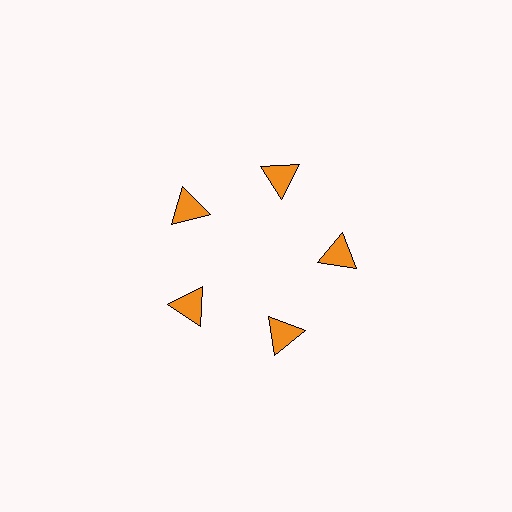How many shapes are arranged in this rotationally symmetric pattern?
There are 5 shapes, arranged in 5 groups of 1.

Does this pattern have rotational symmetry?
Yes, this pattern has 5-fold rotational symmetry. It looks the same after rotating 72 degrees around the center.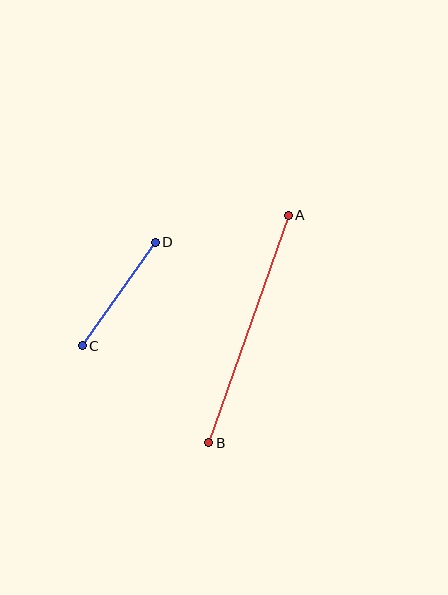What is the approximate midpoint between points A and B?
The midpoint is at approximately (248, 329) pixels.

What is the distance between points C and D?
The distance is approximately 127 pixels.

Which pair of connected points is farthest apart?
Points A and B are farthest apart.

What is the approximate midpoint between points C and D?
The midpoint is at approximately (119, 294) pixels.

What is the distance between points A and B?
The distance is approximately 241 pixels.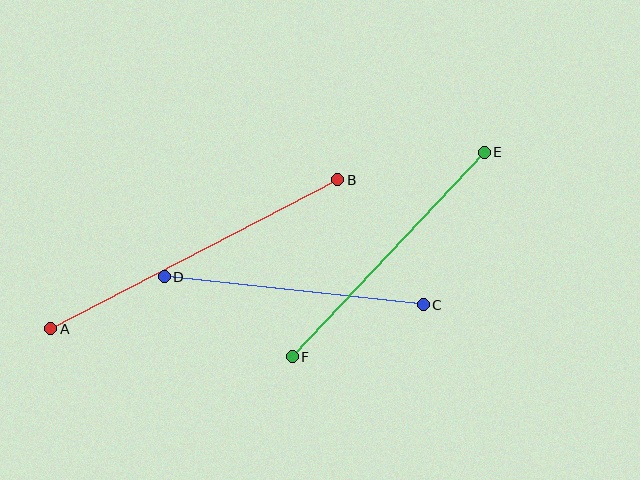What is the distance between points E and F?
The distance is approximately 281 pixels.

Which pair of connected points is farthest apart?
Points A and B are farthest apart.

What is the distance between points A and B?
The distance is approximately 323 pixels.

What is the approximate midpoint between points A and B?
The midpoint is at approximately (194, 254) pixels.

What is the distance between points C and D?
The distance is approximately 260 pixels.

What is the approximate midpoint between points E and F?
The midpoint is at approximately (388, 254) pixels.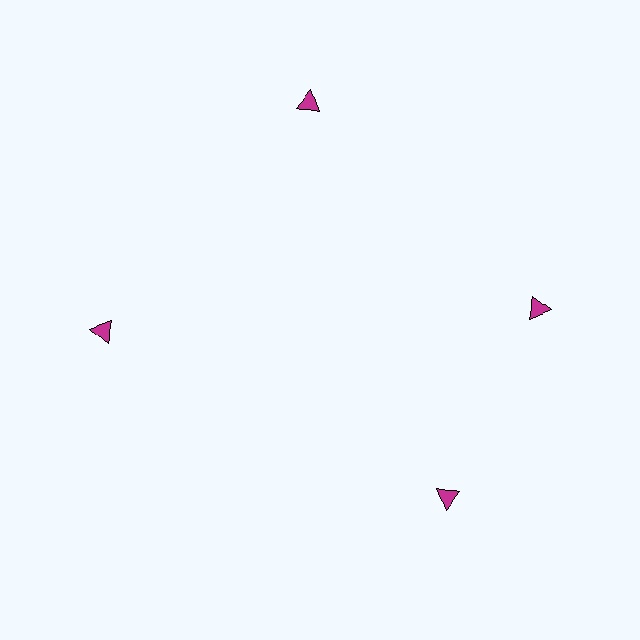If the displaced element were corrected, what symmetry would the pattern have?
It would have 4-fold rotational symmetry — the pattern would map onto itself every 90 degrees.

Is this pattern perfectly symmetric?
No. The 4 magenta triangles are arranged in a ring, but one element near the 6 o'clock position is rotated out of alignment along the ring, breaking the 4-fold rotational symmetry.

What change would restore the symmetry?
The symmetry would be restored by rotating it back into even spacing with its neighbors so that all 4 triangles sit at equal angles and equal distance from the center.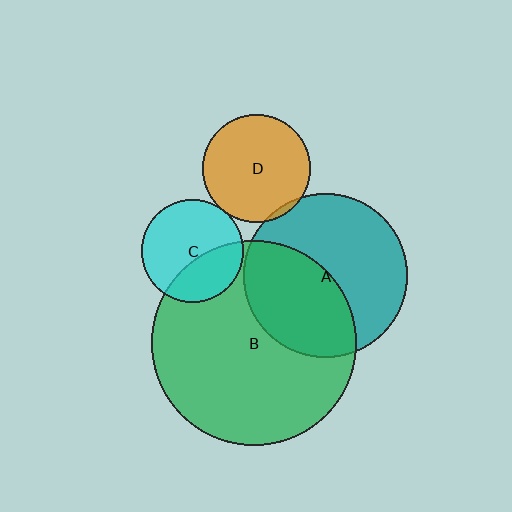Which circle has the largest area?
Circle B (green).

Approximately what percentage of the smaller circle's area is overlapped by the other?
Approximately 5%.